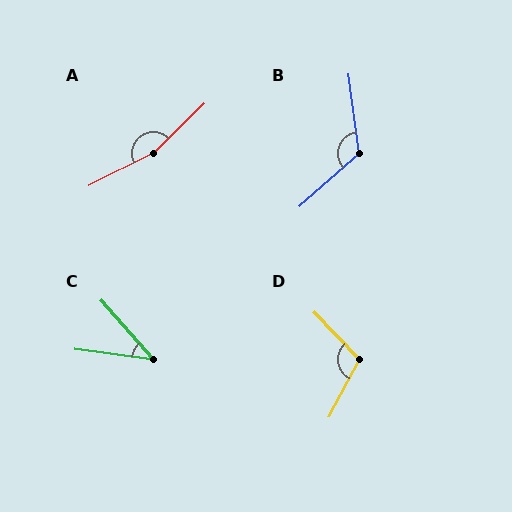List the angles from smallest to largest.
C (41°), D (109°), B (124°), A (163°).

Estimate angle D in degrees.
Approximately 109 degrees.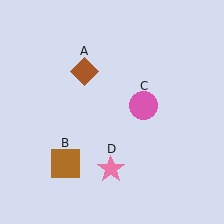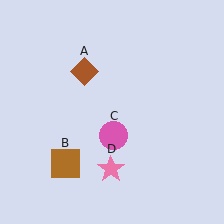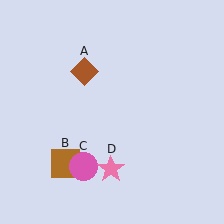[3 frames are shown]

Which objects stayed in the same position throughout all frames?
Brown diamond (object A) and brown square (object B) and pink star (object D) remained stationary.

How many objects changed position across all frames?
1 object changed position: pink circle (object C).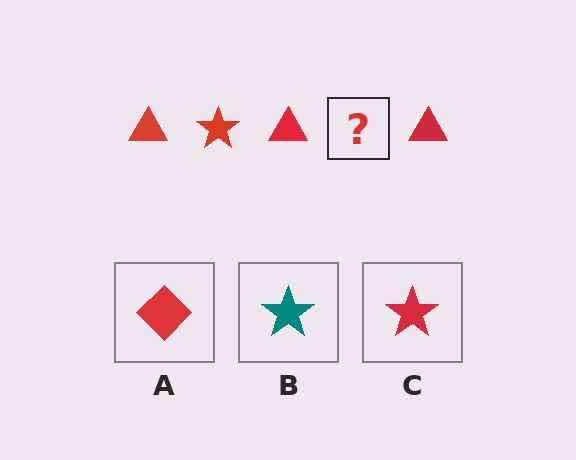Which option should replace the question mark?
Option C.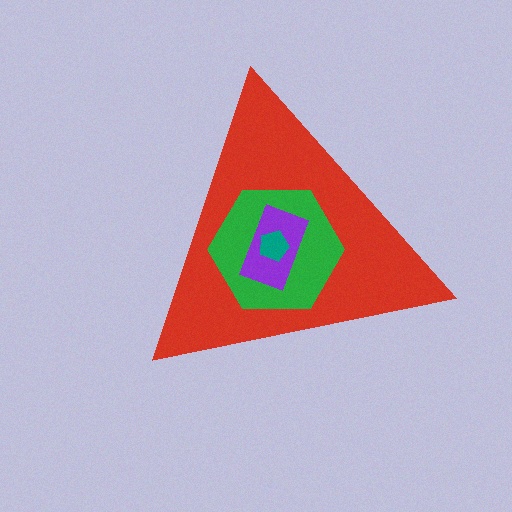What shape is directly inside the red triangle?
The green hexagon.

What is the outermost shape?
The red triangle.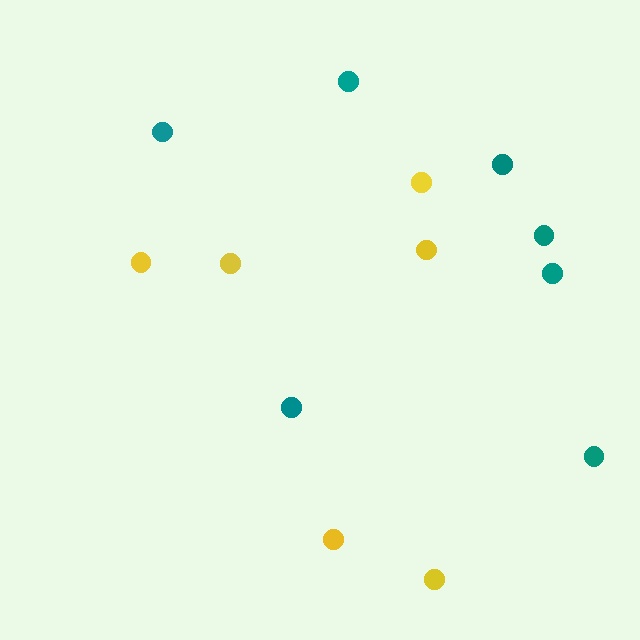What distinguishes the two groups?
There are 2 groups: one group of teal circles (7) and one group of yellow circles (6).